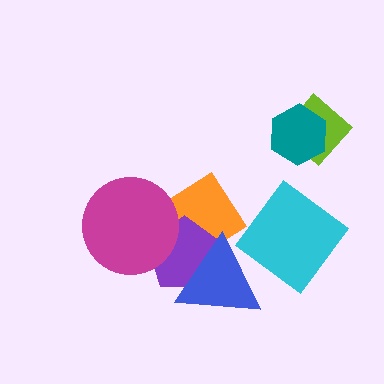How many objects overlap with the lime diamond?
1 object overlaps with the lime diamond.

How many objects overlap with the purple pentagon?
3 objects overlap with the purple pentagon.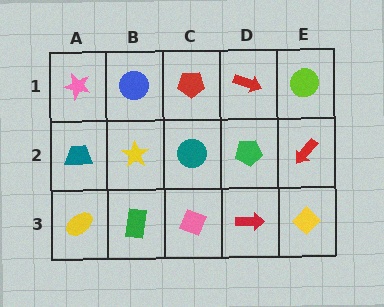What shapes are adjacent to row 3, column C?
A teal circle (row 2, column C), a green rectangle (row 3, column B), a red arrow (row 3, column D).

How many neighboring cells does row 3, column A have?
2.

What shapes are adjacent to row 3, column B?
A yellow star (row 2, column B), a yellow ellipse (row 3, column A), a pink diamond (row 3, column C).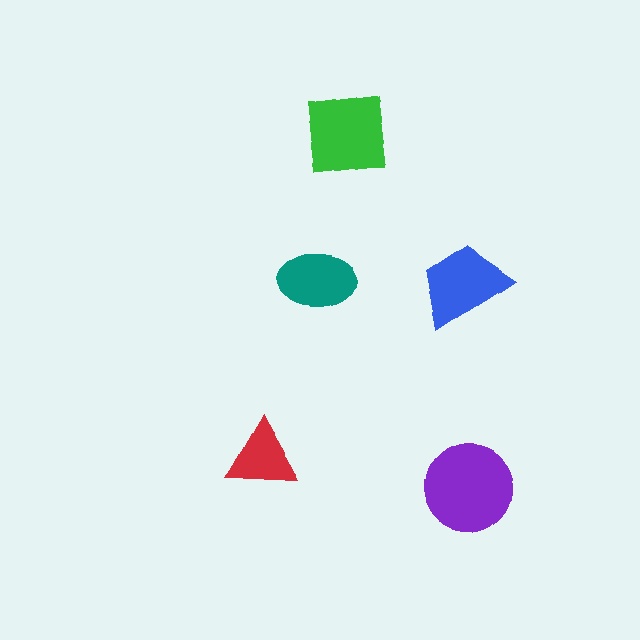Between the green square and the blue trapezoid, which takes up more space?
The green square.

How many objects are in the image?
There are 5 objects in the image.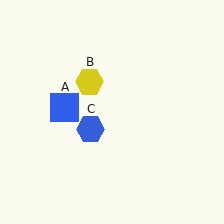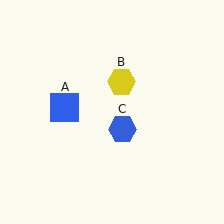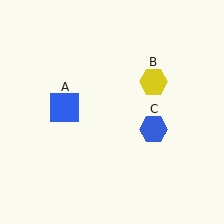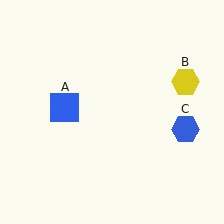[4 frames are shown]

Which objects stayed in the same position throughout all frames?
Blue square (object A) remained stationary.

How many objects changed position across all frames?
2 objects changed position: yellow hexagon (object B), blue hexagon (object C).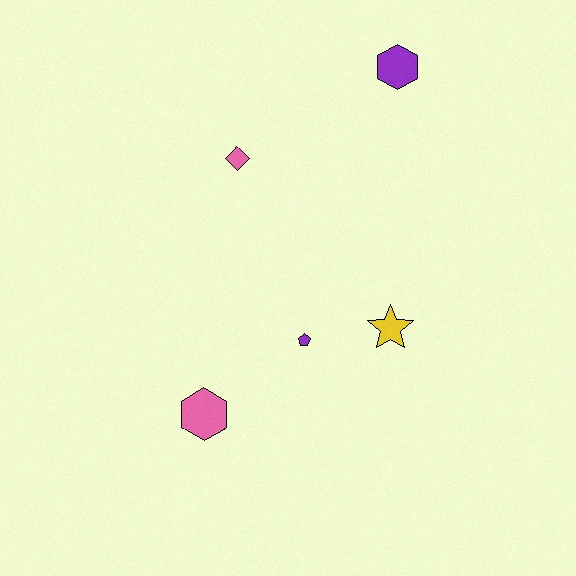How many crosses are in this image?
There are no crosses.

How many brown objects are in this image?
There are no brown objects.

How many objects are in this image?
There are 5 objects.